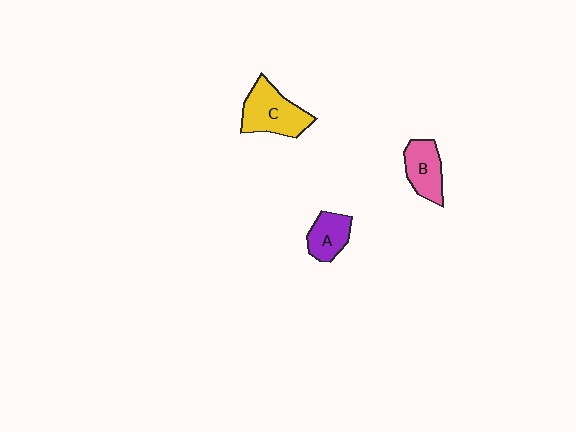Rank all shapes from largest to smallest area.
From largest to smallest: C (yellow), B (pink), A (purple).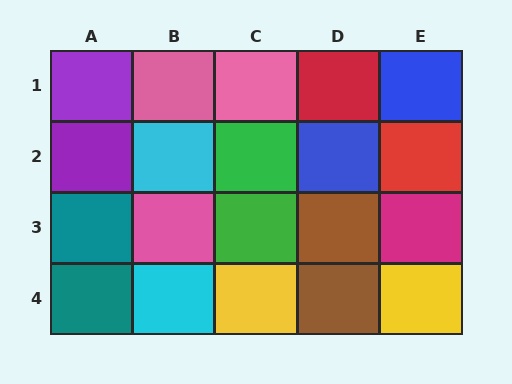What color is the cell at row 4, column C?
Yellow.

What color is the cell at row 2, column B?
Cyan.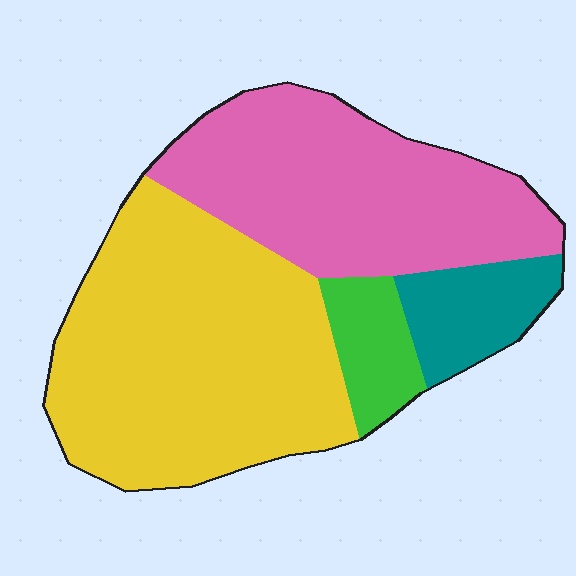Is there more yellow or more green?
Yellow.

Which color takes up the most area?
Yellow, at roughly 45%.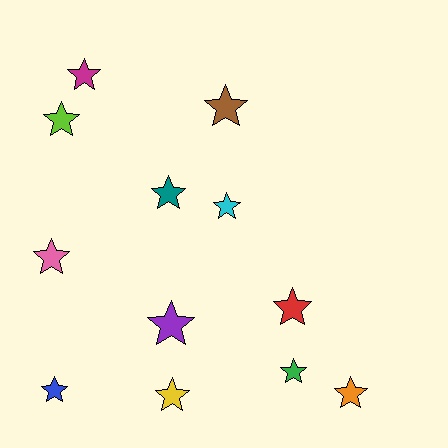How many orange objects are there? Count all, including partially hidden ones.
There is 1 orange object.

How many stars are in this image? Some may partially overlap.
There are 12 stars.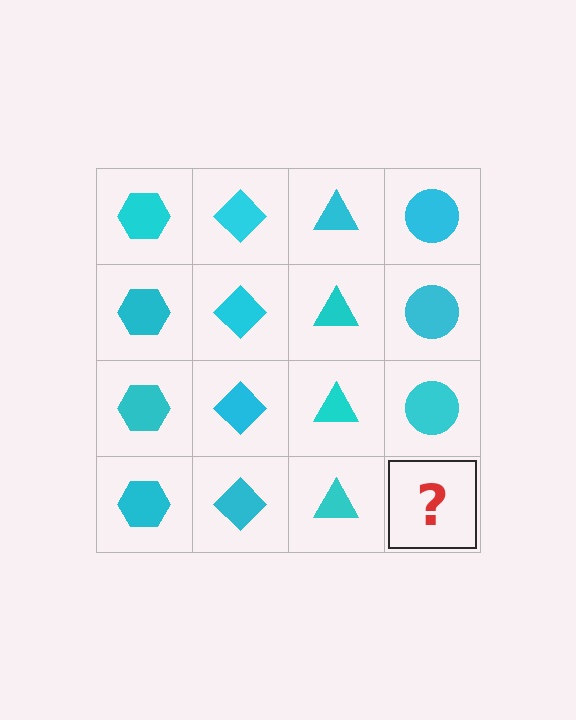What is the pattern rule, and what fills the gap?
The rule is that each column has a consistent shape. The gap should be filled with a cyan circle.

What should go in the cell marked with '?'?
The missing cell should contain a cyan circle.